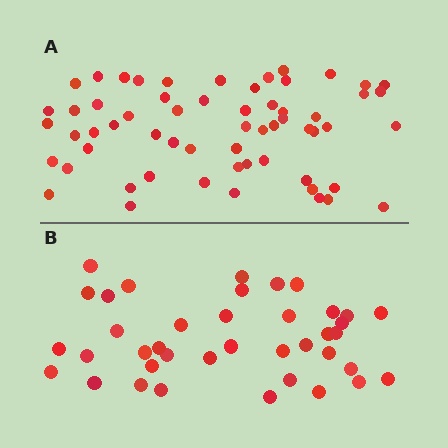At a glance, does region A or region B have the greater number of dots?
Region A (the top region) has more dots.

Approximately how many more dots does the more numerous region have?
Region A has approximately 20 more dots than region B.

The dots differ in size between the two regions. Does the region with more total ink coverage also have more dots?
No. Region B has more total ink coverage because its dots are larger, but region A actually contains more individual dots. Total area can be misleading — the number of items is what matters here.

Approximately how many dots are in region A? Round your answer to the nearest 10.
About 60 dots.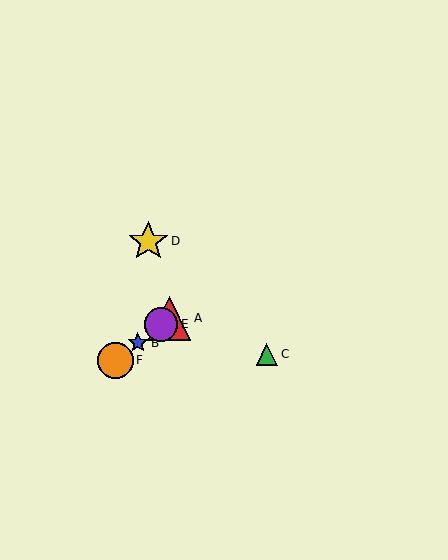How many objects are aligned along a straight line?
4 objects (A, B, E, F) are aligned along a straight line.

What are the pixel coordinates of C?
Object C is at (267, 354).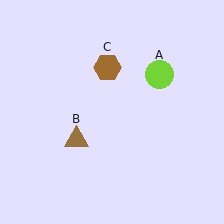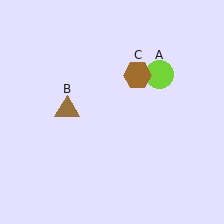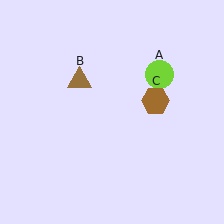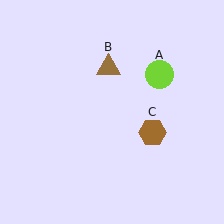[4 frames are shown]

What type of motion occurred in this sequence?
The brown triangle (object B), brown hexagon (object C) rotated clockwise around the center of the scene.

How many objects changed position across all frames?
2 objects changed position: brown triangle (object B), brown hexagon (object C).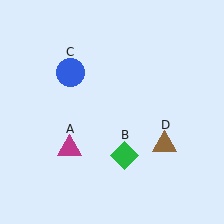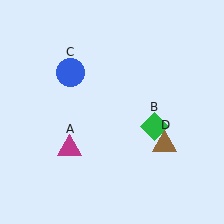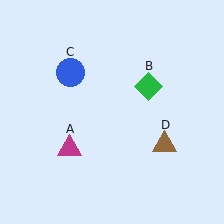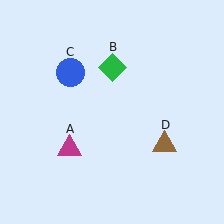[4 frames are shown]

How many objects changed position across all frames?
1 object changed position: green diamond (object B).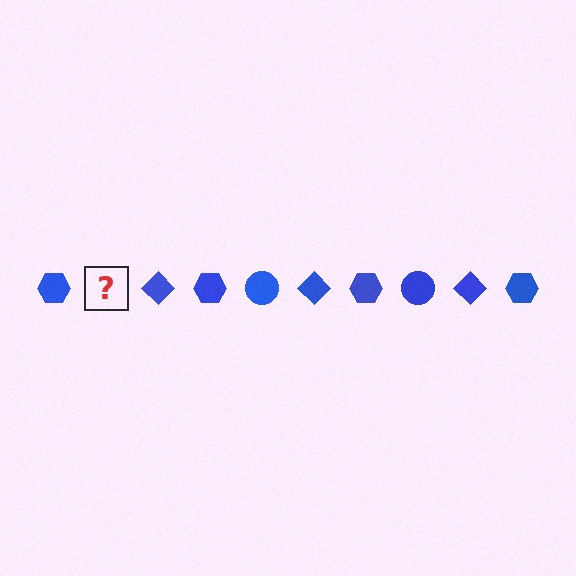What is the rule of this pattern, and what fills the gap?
The rule is that the pattern cycles through hexagon, circle, diamond shapes in blue. The gap should be filled with a blue circle.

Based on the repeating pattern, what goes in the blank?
The blank should be a blue circle.